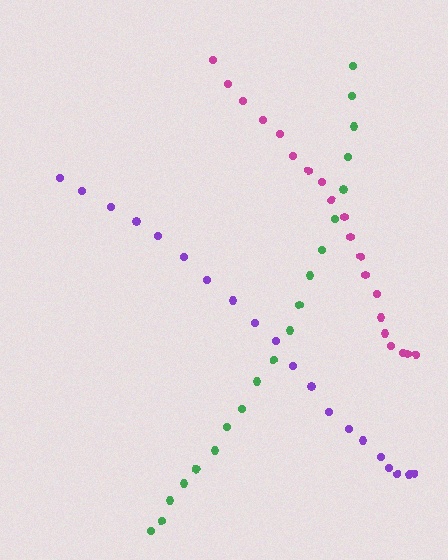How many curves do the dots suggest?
There are 3 distinct paths.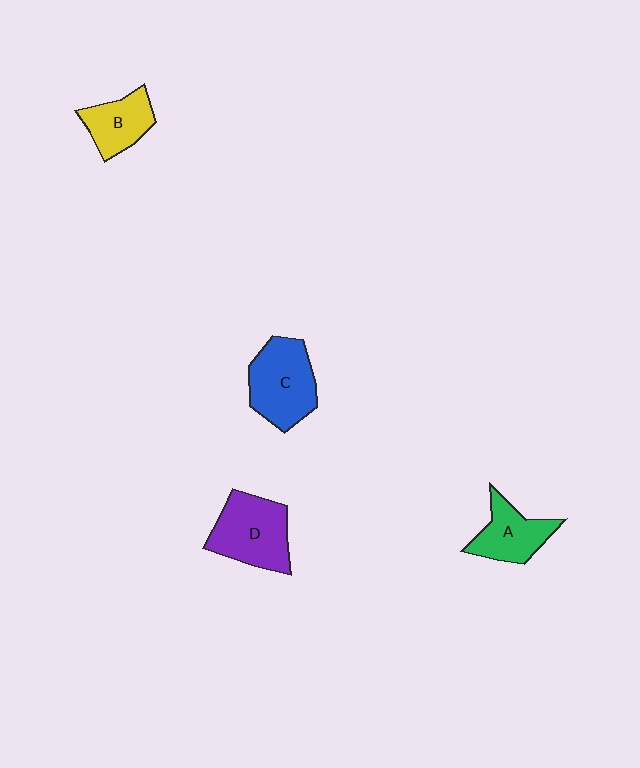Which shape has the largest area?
Shape D (purple).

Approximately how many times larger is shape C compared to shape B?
Approximately 1.5 times.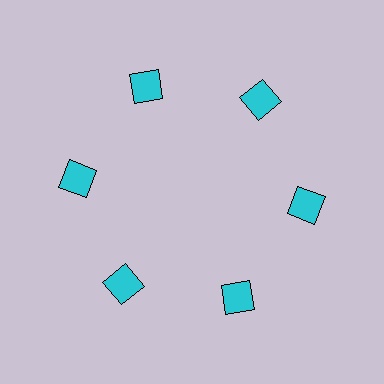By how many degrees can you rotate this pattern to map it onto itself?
The pattern maps onto itself every 60 degrees of rotation.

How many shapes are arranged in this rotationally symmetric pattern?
There are 6 shapes, arranged in 6 groups of 1.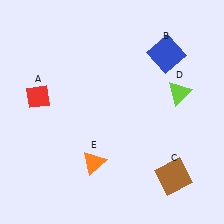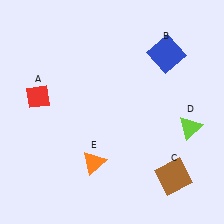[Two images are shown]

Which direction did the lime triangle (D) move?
The lime triangle (D) moved down.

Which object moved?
The lime triangle (D) moved down.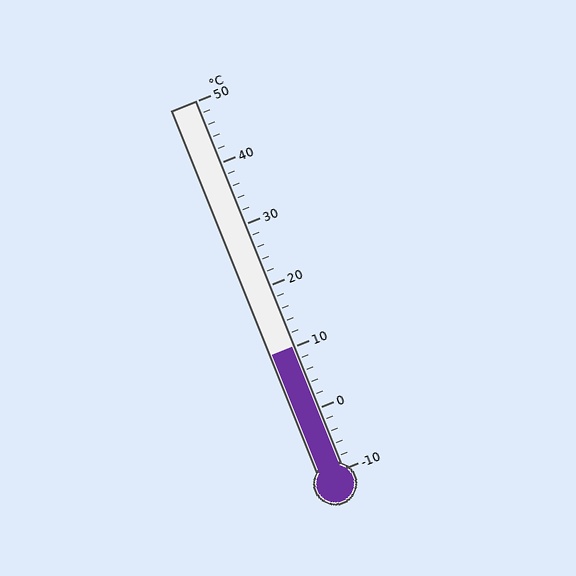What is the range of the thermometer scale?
The thermometer scale ranges from -10°C to 50°C.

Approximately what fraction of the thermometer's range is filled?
The thermometer is filled to approximately 35% of its range.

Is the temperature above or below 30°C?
The temperature is below 30°C.